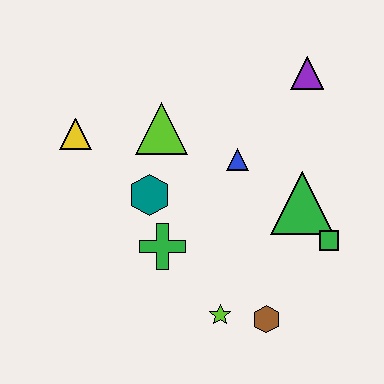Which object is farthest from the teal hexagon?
The purple triangle is farthest from the teal hexagon.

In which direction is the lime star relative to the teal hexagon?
The lime star is below the teal hexagon.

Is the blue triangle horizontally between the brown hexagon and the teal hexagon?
Yes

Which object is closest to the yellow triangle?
The lime triangle is closest to the yellow triangle.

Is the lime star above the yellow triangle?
No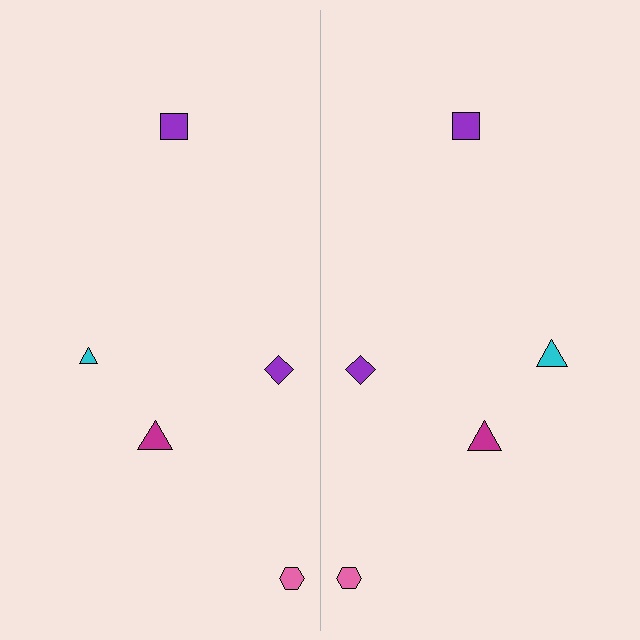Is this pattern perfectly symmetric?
No, the pattern is not perfectly symmetric. The cyan triangle on the right side has a different size than its mirror counterpart.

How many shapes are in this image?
There are 10 shapes in this image.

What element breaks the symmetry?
The cyan triangle on the right side has a different size than its mirror counterpart.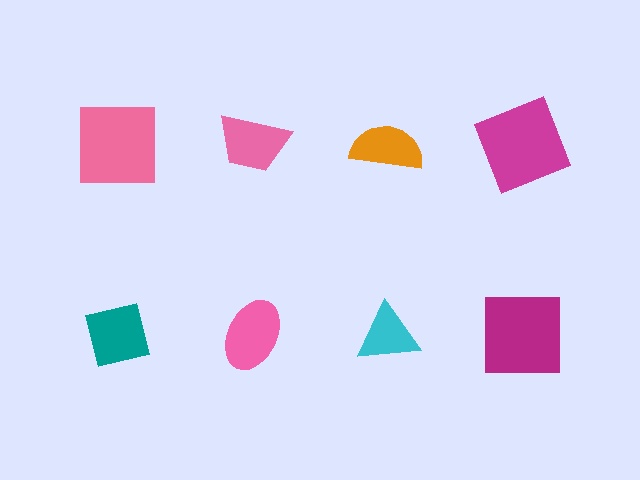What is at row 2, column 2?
A pink ellipse.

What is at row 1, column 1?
A pink square.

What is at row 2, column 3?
A cyan triangle.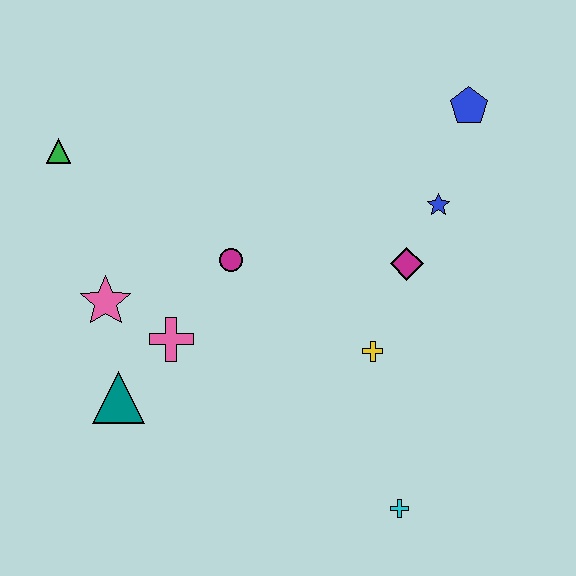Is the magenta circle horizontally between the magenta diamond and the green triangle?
Yes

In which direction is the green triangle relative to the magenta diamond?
The green triangle is to the left of the magenta diamond.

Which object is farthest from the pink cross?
The blue pentagon is farthest from the pink cross.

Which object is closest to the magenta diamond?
The blue star is closest to the magenta diamond.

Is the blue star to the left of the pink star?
No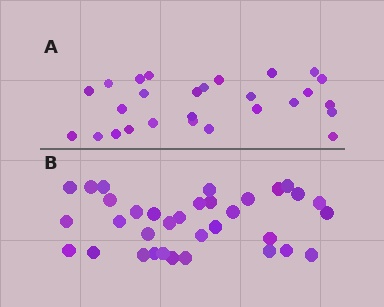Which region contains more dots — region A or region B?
Region B (the bottom region) has more dots.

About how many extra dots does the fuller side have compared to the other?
Region B has roughly 8 or so more dots than region A.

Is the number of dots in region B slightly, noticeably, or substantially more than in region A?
Region B has noticeably more, but not dramatically so. The ratio is roughly 1.3 to 1.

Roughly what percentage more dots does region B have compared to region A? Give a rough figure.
About 25% more.